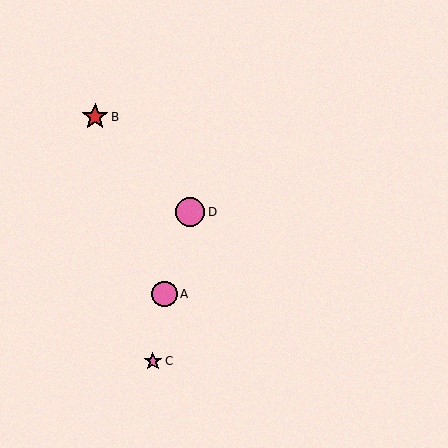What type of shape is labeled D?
Shape D is a pink circle.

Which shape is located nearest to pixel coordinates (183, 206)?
The pink circle (labeled D) at (190, 212) is nearest to that location.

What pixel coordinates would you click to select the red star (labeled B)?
Click at (95, 117) to select the red star B.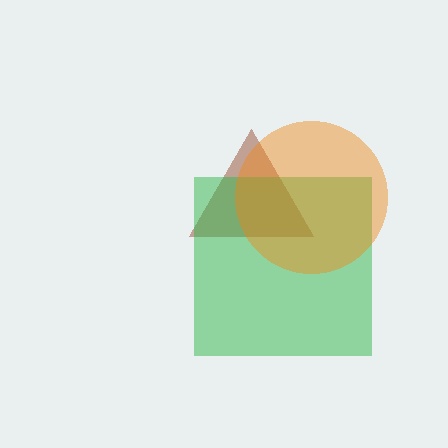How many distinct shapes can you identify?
There are 3 distinct shapes: a brown triangle, a green square, an orange circle.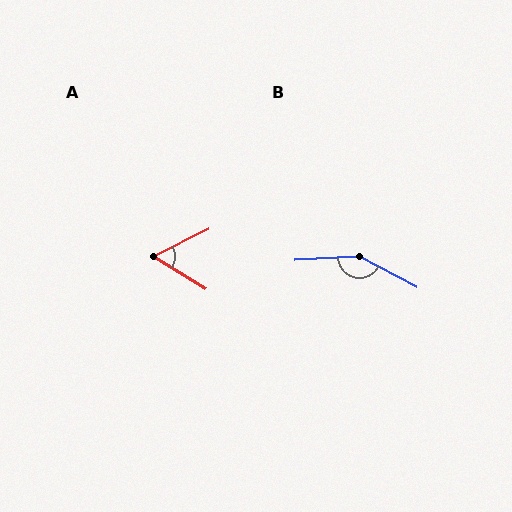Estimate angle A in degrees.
Approximately 59 degrees.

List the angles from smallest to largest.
A (59°), B (149°).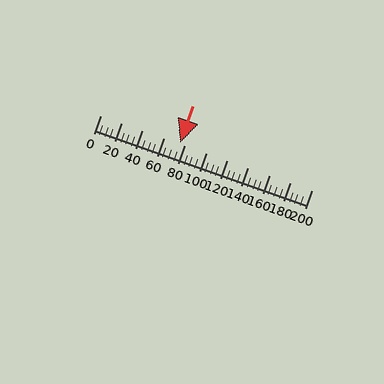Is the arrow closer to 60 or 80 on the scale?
The arrow is closer to 80.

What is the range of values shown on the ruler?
The ruler shows values from 0 to 200.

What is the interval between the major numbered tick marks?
The major tick marks are spaced 20 units apart.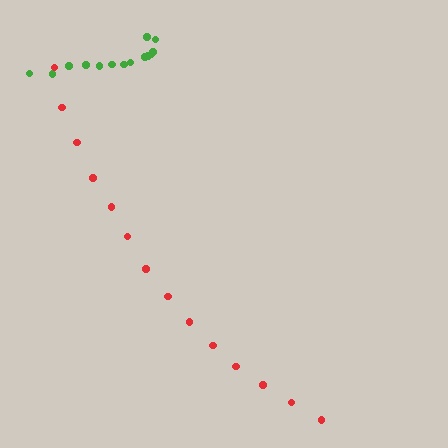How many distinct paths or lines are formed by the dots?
There are 2 distinct paths.